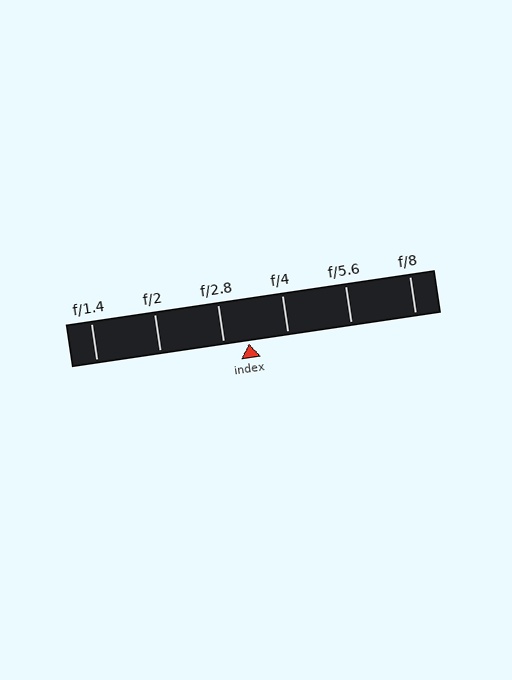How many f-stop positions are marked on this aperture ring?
There are 6 f-stop positions marked.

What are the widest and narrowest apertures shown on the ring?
The widest aperture shown is f/1.4 and the narrowest is f/8.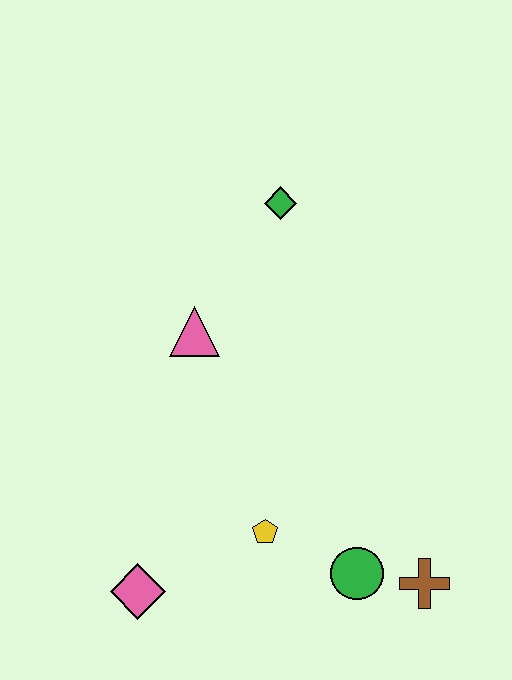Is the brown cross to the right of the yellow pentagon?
Yes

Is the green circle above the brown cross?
Yes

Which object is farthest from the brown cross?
The green diamond is farthest from the brown cross.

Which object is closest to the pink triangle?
The green diamond is closest to the pink triangle.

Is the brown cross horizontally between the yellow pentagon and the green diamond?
No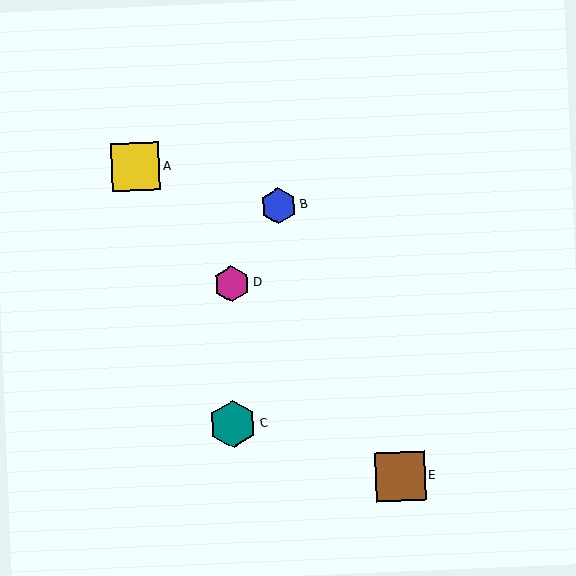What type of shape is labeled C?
Shape C is a teal hexagon.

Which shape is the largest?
The brown square (labeled E) is the largest.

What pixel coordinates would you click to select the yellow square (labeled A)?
Click at (136, 167) to select the yellow square A.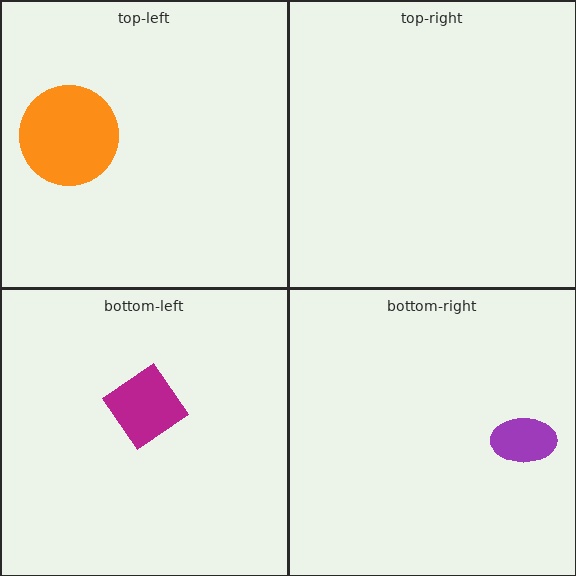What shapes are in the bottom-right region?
The purple ellipse.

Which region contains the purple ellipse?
The bottom-right region.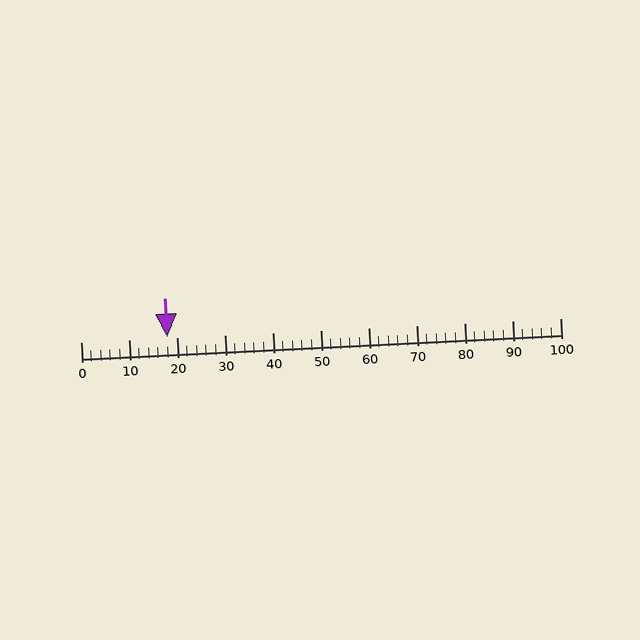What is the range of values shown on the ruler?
The ruler shows values from 0 to 100.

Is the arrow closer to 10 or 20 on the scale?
The arrow is closer to 20.